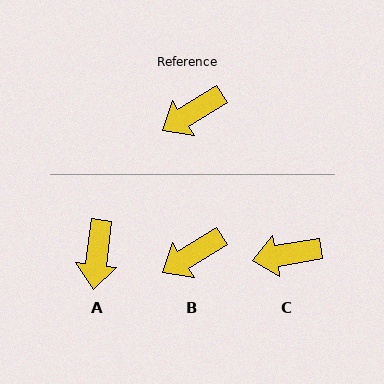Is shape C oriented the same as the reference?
No, it is off by about 22 degrees.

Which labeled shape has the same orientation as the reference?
B.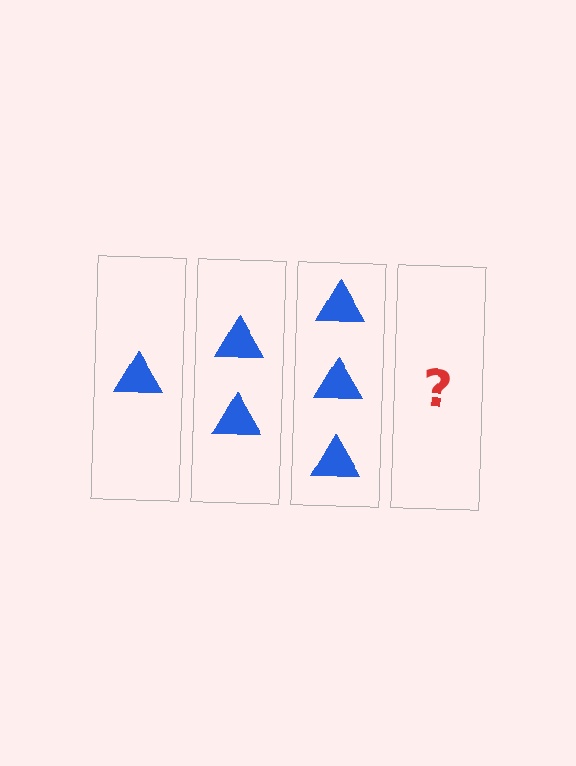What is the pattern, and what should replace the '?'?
The pattern is that each step adds one more triangle. The '?' should be 4 triangles.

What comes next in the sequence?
The next element should be 4 triangles.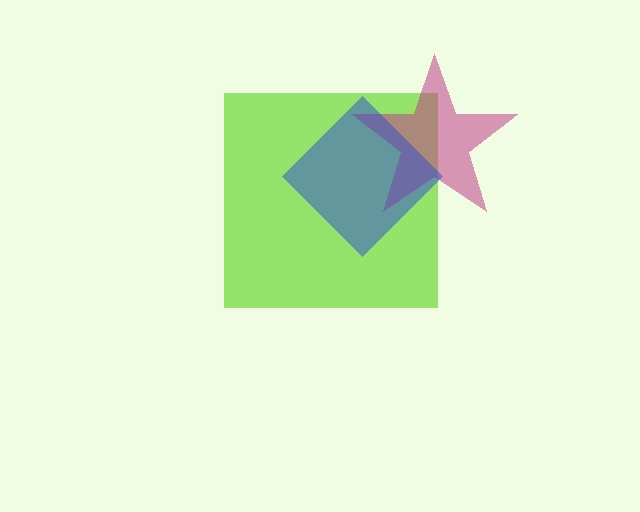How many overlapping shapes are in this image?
There are 3 overlapping shapes in the image.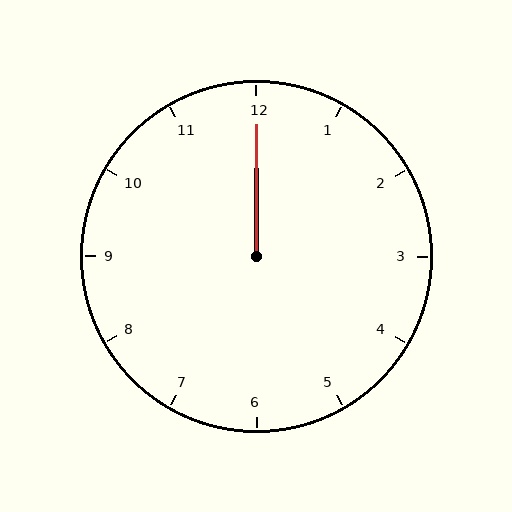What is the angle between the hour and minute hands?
Approximately 0 degrees.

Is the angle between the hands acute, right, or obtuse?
It is acute.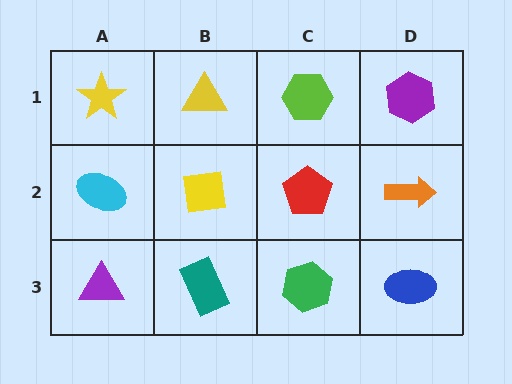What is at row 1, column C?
A lime hexagon.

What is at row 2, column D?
An orange arrow.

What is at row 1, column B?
A yellow triangle.